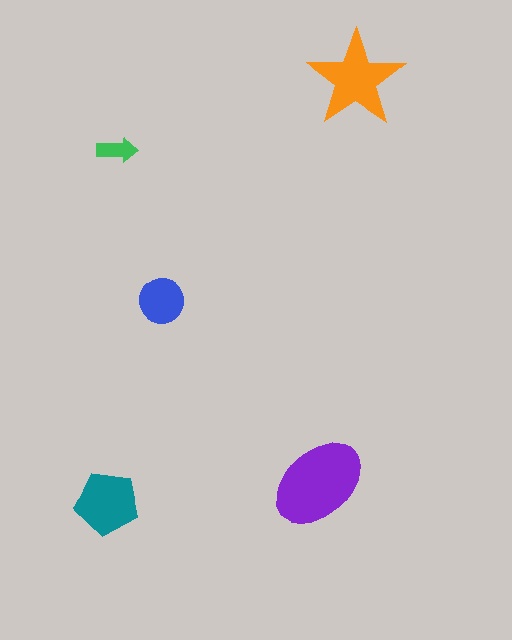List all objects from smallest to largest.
The green arrow, the blue circle, the teal pentagon, the orange star, the purple ellipse.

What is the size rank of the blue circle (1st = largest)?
4th.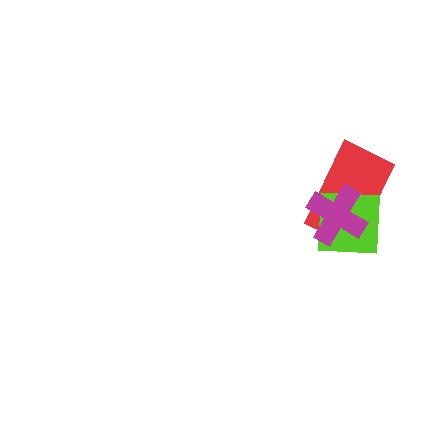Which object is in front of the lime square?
The magenta cross is in front of the lime square.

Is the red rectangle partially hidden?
Yes, it is partially covered by another shape.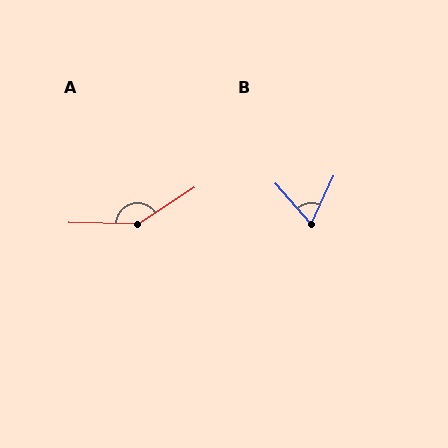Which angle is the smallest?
B, at approximately 65 degrees.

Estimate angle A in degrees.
Approximately 146 degrees.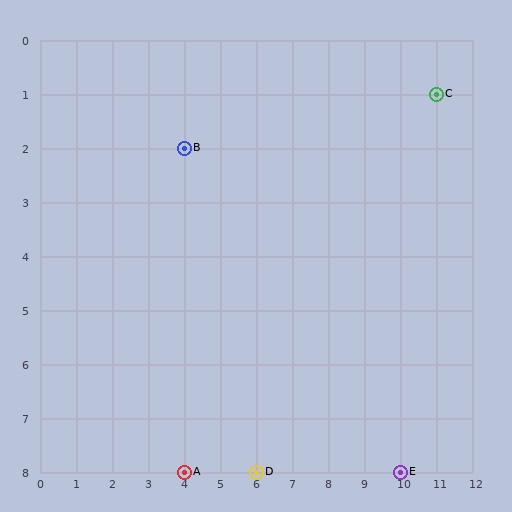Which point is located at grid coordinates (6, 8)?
Point D is at (6, 8).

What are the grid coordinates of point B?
Point B is at grid coordinates (4, 2).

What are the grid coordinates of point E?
Point E is at grid coordinates (10, 8).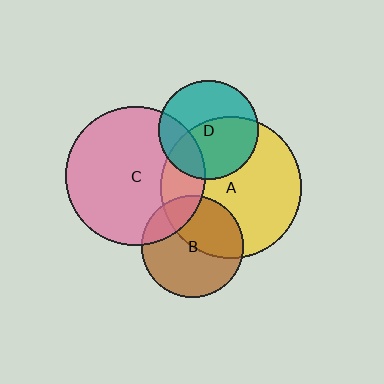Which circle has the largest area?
Circle A (yellow).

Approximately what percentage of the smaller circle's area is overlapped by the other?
Approximately 45%.